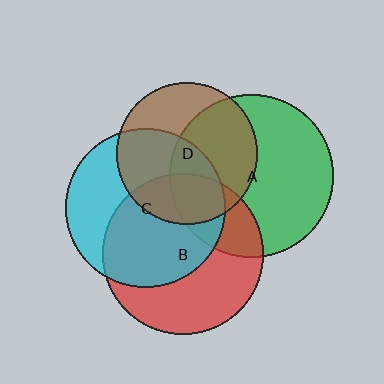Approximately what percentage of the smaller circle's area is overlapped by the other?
Approximately 25%.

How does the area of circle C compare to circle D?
Approximately 1.3 times.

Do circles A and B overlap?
Yes.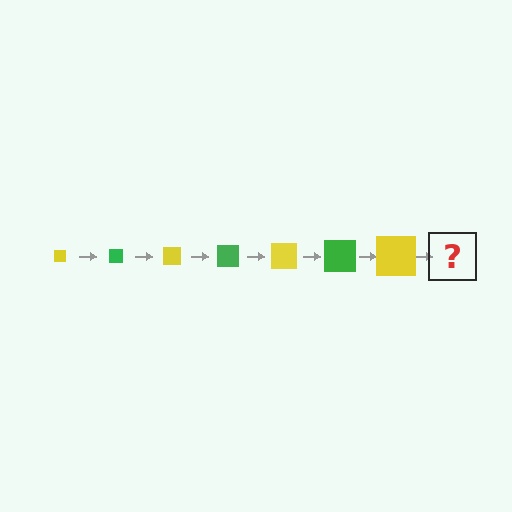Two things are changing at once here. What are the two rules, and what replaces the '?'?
The two rules are that the square grows larger each step and the color cycles through yellow and green. The '?' should be a green square, larger than the previous one.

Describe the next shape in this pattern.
It should be a green square, larger than the previous one.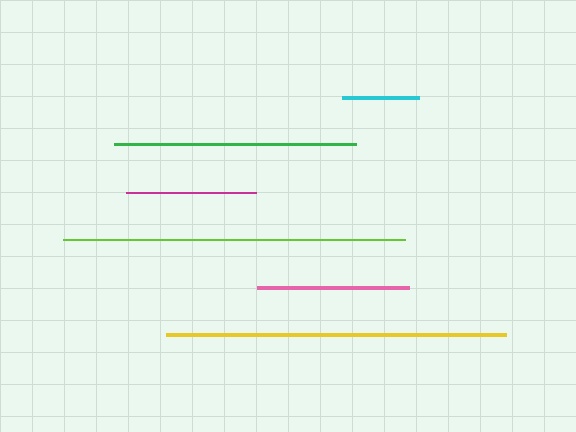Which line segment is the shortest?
The cyan line is the shortest at approximately 76 pixels.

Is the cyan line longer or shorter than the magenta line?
The magenta line is longer than the cyan line.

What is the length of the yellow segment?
The yellow segment is approximately 339 pixels long.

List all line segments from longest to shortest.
From longest to shortest: lime, yellow, green, pink, magenta, cyan.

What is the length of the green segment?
The green segment is approximately 242 pixels long.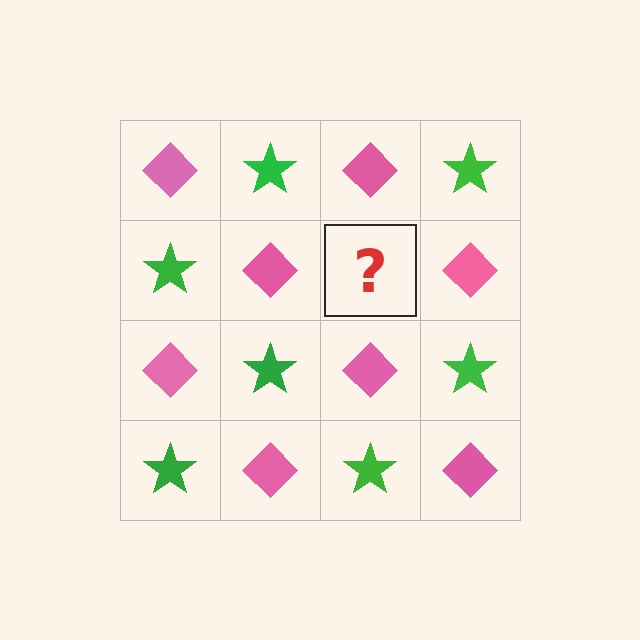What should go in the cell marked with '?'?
The missing cell should contain a green star.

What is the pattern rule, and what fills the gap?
The rule is that it alternates pink diamond and green star in a checkerboard pattern. The gap should be filled with a green star.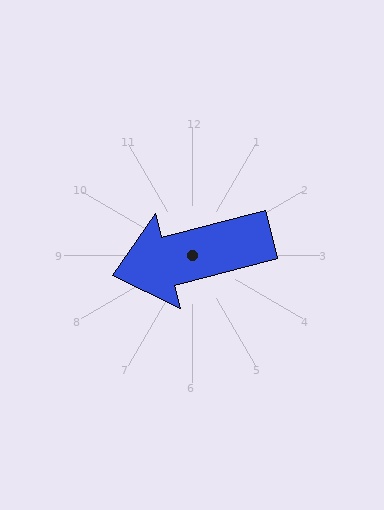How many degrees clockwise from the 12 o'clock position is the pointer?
Approximately 255 degrees.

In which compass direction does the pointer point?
West.